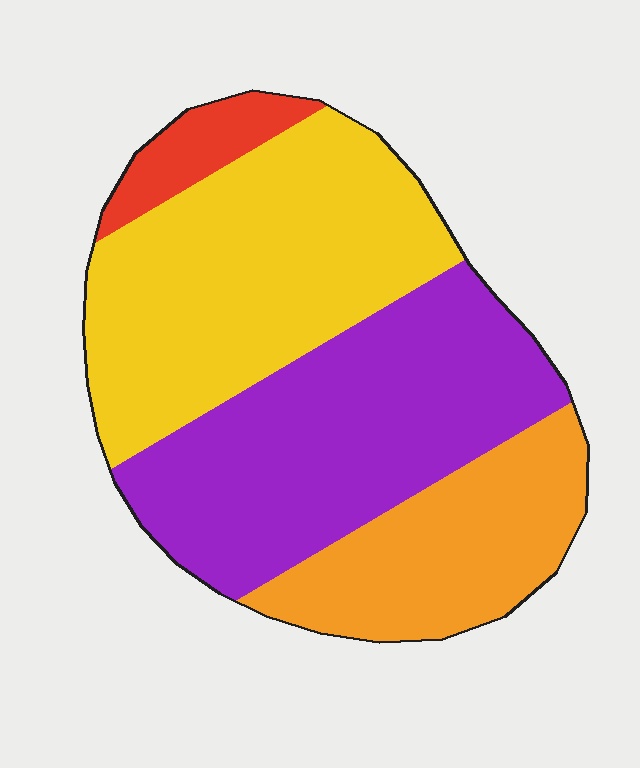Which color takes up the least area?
Red, at roughly 5%.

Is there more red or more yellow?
Yellow.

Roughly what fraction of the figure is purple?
Purple covers around 35% of the figure.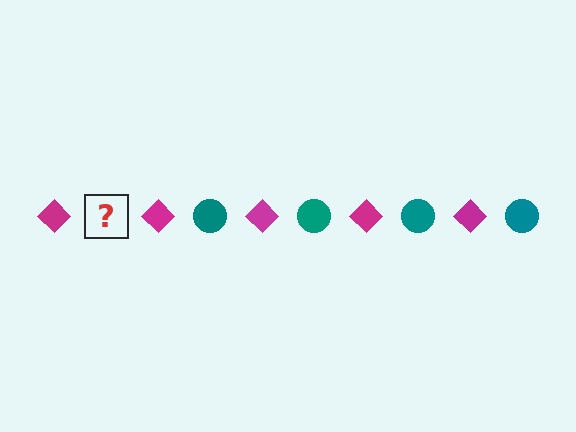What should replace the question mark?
The question mark should be replaced with a teal circle.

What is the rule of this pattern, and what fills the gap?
The rule is that the pattern alternates between magenta diamond and teal circle. The gap should be filled with a teal circle.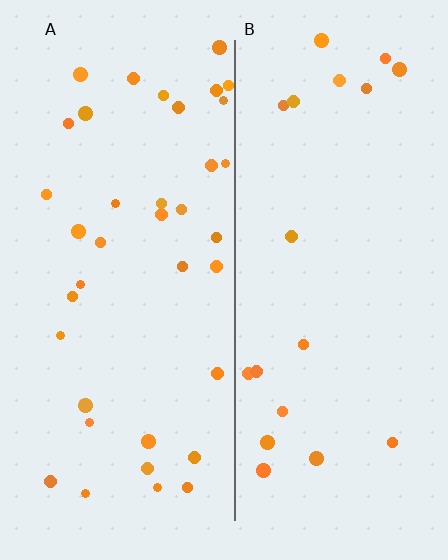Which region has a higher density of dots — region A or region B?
A (the left).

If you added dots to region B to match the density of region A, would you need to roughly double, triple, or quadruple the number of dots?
Approximately double.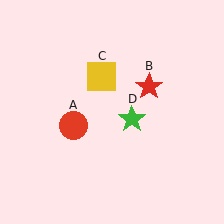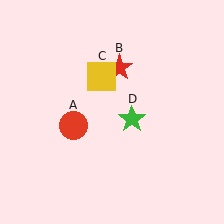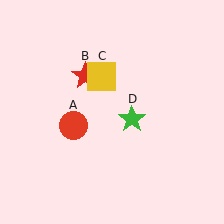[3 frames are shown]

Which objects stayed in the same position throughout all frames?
Red circle (object A) and yellow square (object C) and green star (object D) remained stationary.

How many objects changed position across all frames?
1 object changed position: red star (object B).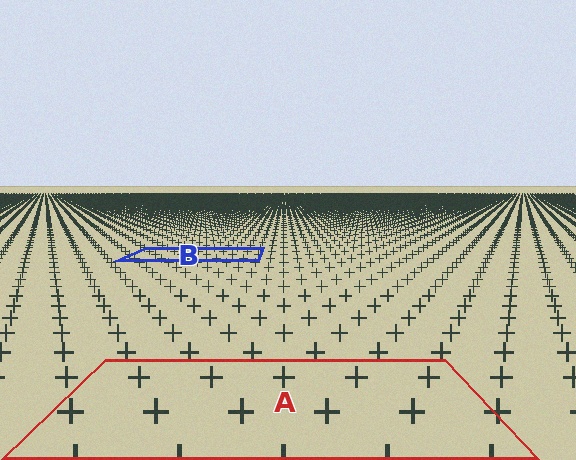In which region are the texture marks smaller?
The texture marks are smaller in region B, because it is farther away.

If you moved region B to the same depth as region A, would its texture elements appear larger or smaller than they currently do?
They would appear larger. At a closer depth, the same texture elements are projected at a bigger on-screen size.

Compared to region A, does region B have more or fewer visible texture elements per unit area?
Region B has more texture elements per unit area — they are packed more densely because it is farther away.